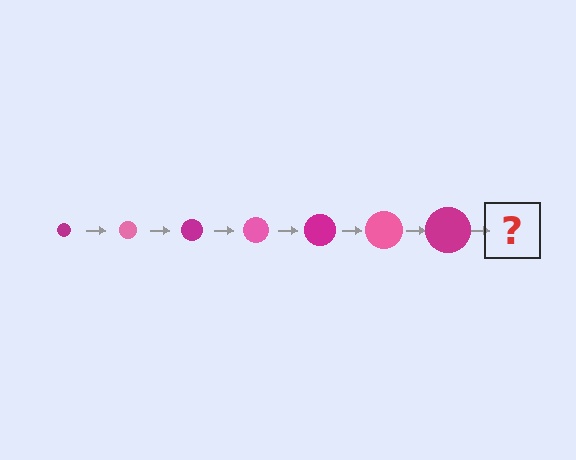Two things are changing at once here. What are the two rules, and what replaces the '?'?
The two rules are that the circle grows larger each step and the color cycles through magenta and pink. The '?' should be a pink circle, larger than the previous one.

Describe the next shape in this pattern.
It should be a pink circle, larger than the previous one.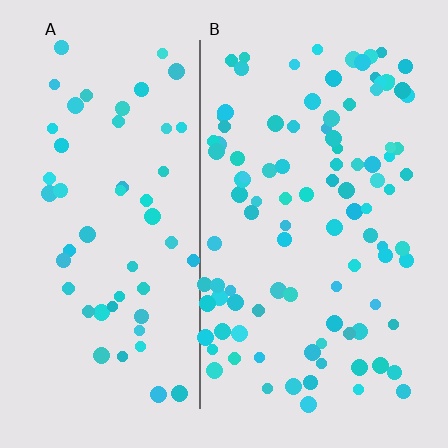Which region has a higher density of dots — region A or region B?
B (the right).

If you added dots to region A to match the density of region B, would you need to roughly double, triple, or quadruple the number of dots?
Approximately double.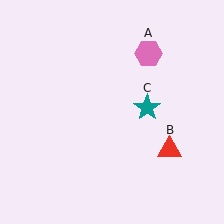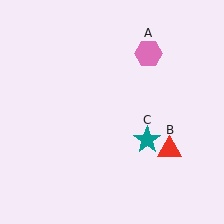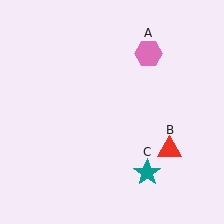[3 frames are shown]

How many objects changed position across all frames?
1 object changed position: teal star (object C).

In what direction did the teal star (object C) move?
The teal star (object C) moved down.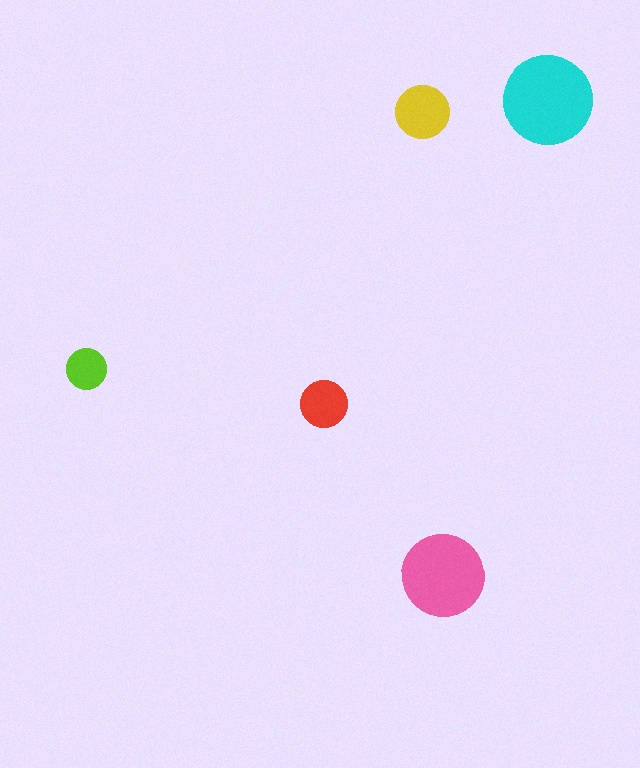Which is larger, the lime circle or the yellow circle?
The yellow one.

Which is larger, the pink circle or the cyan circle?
The cyan one.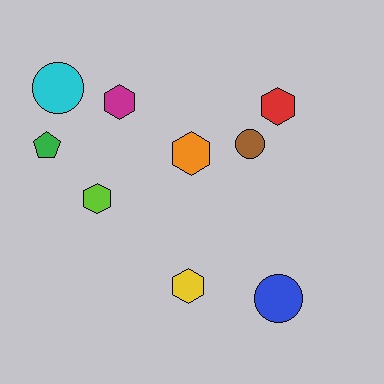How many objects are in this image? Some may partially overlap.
There are 9 objects.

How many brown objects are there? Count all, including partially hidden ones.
There is 1 brown object.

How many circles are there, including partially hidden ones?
There are 3 circles.